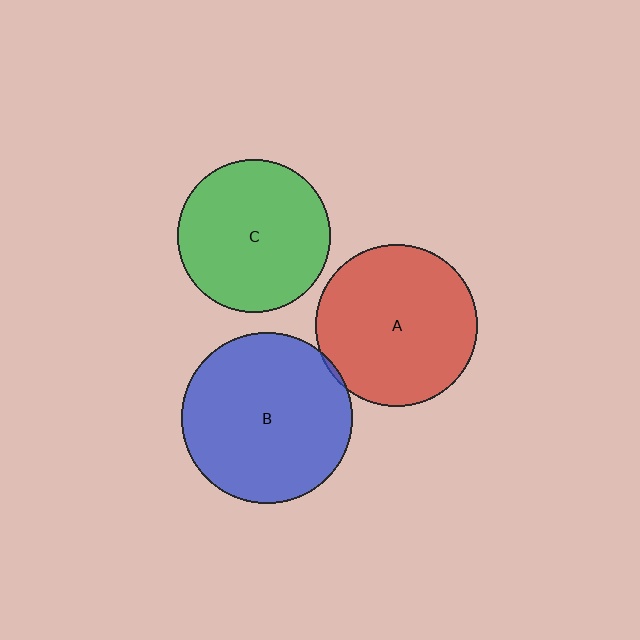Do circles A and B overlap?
Yes.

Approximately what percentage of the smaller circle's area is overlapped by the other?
Approximately 5%.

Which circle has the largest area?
Circle B (blue).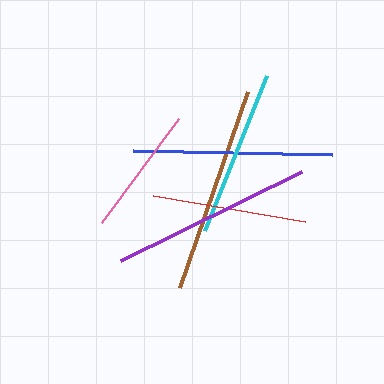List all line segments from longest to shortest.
From longest to shortest: brown, purple, blue, cyan, red, pink.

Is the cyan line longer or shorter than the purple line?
The purple line is longer than the cyan line.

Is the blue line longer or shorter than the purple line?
The purple line is longer than the blue line.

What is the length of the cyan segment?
The cyan segment is approximately 167 pixels long.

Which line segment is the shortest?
The pink line is the shortest at approximately 129 pixels.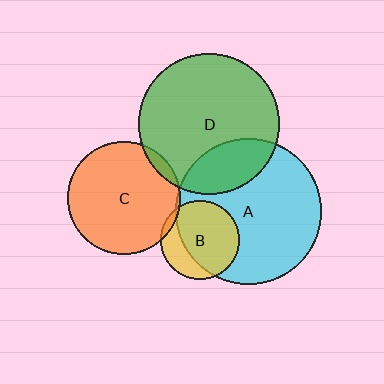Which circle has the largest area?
Circle A (cyan).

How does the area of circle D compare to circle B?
Approximately 3.2 times.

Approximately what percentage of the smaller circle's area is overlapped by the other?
Approximately 5%.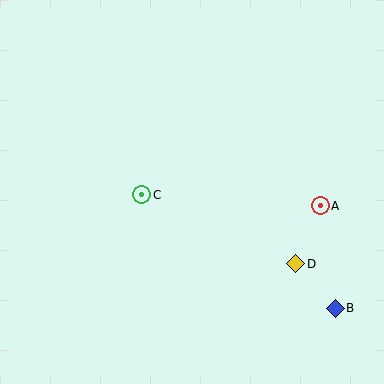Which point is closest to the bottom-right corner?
Point B is closest to the bottom-right corner.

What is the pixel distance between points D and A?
The distance between D and A is 63 pixels.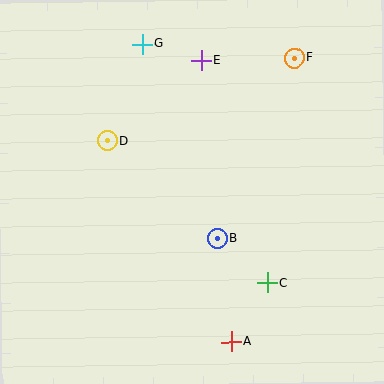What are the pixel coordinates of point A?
Point A is at (231, 342).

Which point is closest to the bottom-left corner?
Point A is closest to the bottom-left corner.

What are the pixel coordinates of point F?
Point F is at (294, 58).